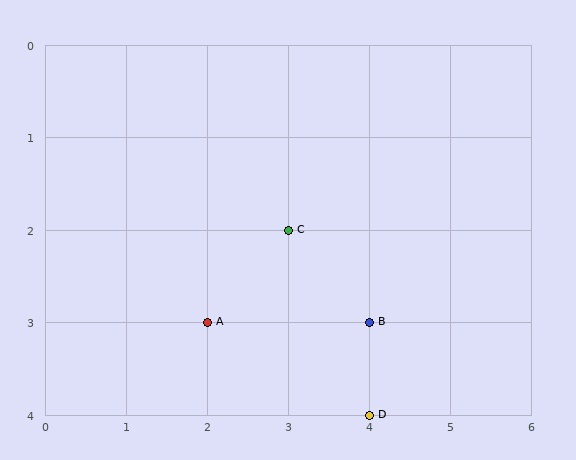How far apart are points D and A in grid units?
Points D and A are 2 columns and 1 row apart (about 2.2 grid units diagonally).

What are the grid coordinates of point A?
Point A is at grid coordinates (2, 3).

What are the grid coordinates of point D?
Point D is at grid coordinates (4, 4).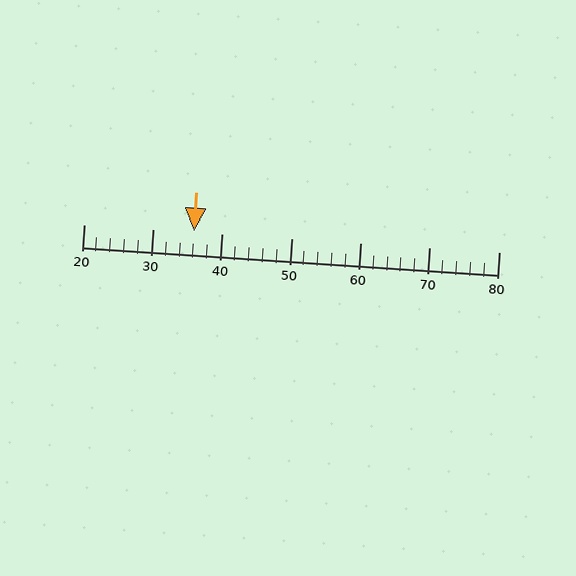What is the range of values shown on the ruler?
The ruler shows values from 20 to 80.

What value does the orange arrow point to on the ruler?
The orange arrow points to approximately 36.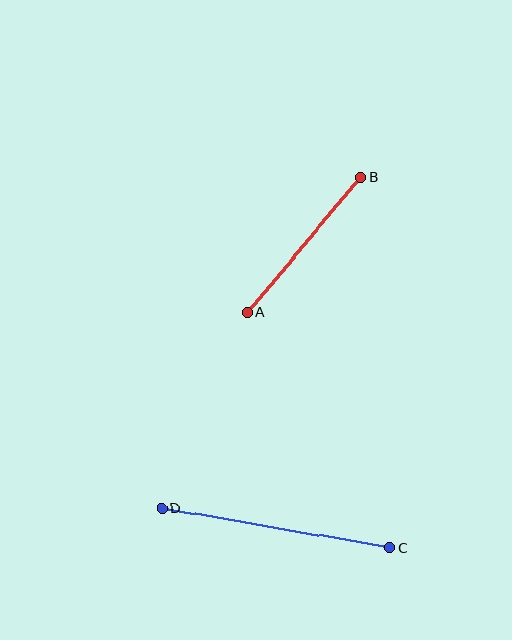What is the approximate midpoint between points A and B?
The midpoint is at approximately (304, 245) pixels.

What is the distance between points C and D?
The distance is approximately 231 pixels.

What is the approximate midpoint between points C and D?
The midpoint is at approximately (276, 528) pixels.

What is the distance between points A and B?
The distance is approximately 176 pixels.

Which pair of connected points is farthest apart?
Points C and D are farthest apart.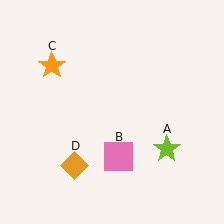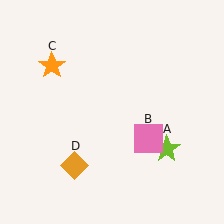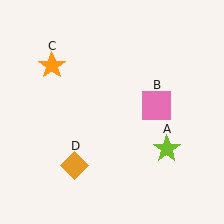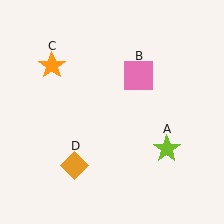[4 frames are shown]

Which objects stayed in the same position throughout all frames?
Lime star (object A) and orange star (object C) and orange diamond (object D) remained stationary.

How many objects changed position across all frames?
1 object changed position: pink square (object B).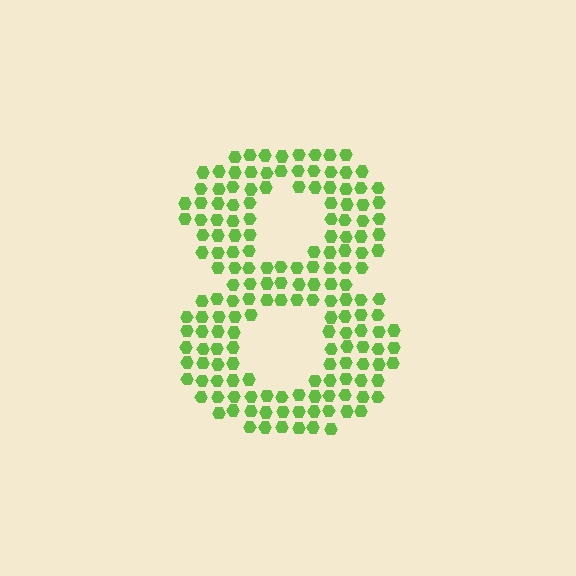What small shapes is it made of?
It is made of small hexagons.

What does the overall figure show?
The overall figure shows the digit 8.